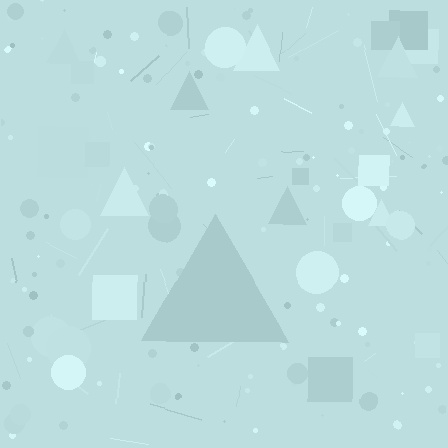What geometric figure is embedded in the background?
A triangle is embedded in the background.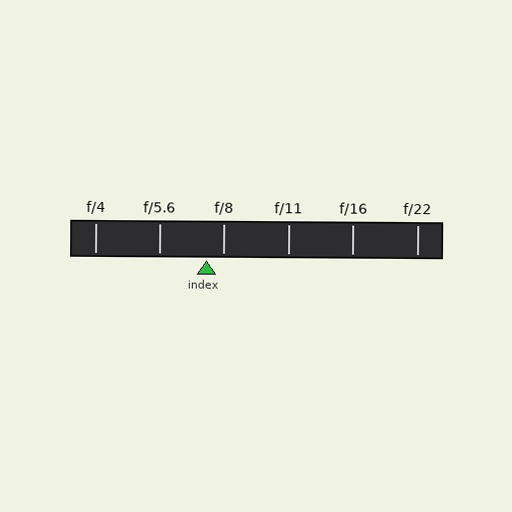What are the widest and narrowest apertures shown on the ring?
The widest aperture shown is f/4 and the narrowest is f/22.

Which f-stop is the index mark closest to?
The index mark is closest to f/8.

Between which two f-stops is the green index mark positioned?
The index mark is between f/5.6 and f/8.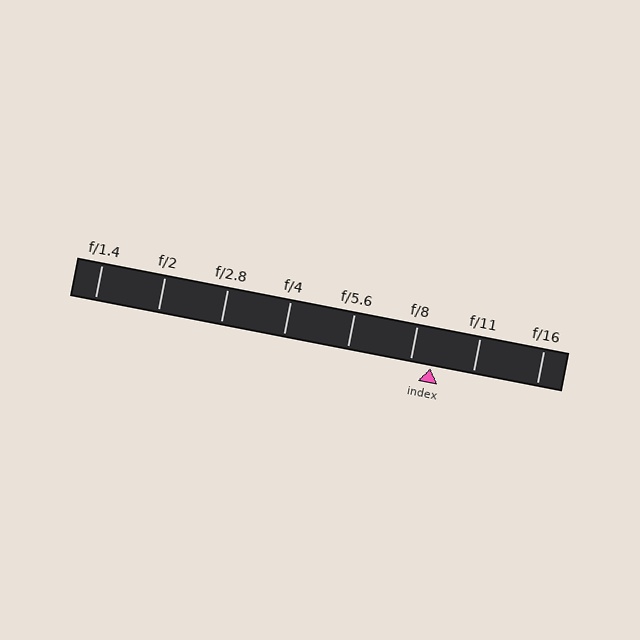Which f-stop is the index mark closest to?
The index mark is closest to f/8.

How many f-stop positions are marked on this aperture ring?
There are 8 f-stop positions marked.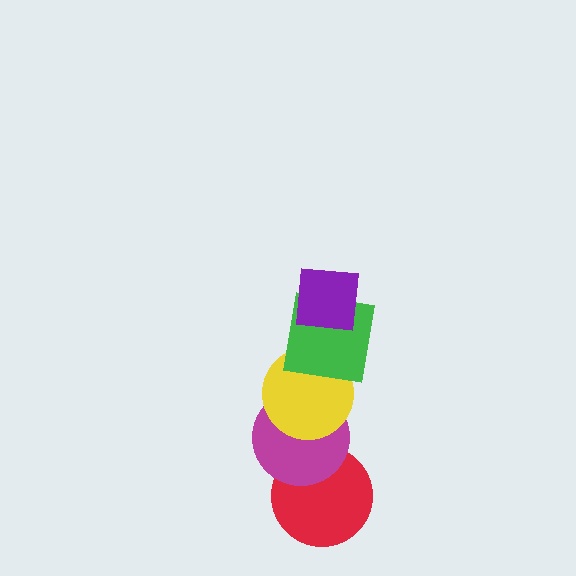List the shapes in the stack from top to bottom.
From top to bottom: the purple square, the green square, the yellow circle, the magenta circle, the red circle.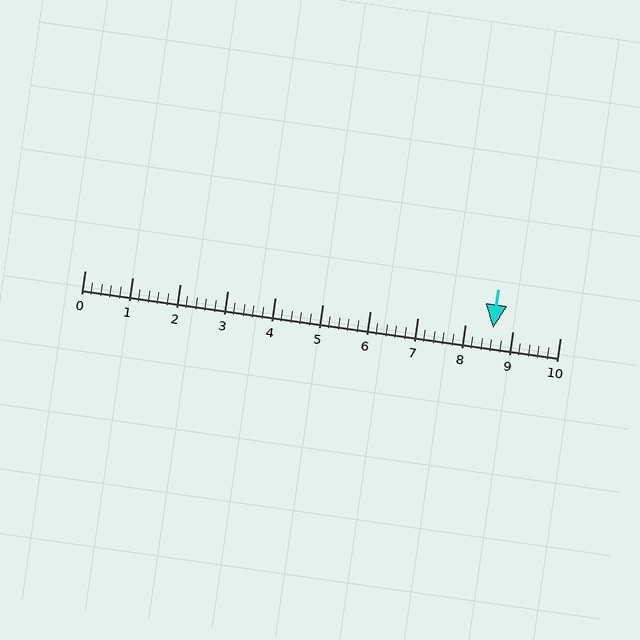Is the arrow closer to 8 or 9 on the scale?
The arrow is closer to 9.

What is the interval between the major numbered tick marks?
The major tick marks are spaced 1 units apart.